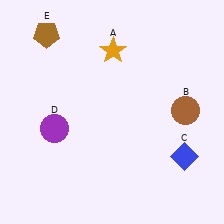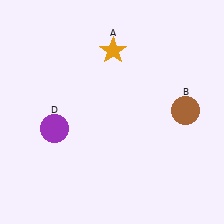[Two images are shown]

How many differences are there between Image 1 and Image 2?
There are 2 differences between the two images.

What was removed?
The brown pentagon (E), the blue diamond (C) were removed in Image 2.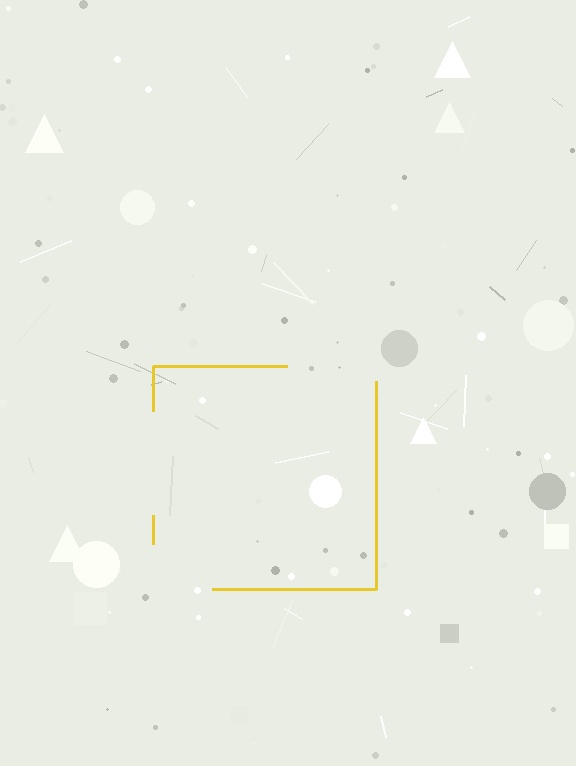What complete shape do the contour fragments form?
The contour fragments form a square.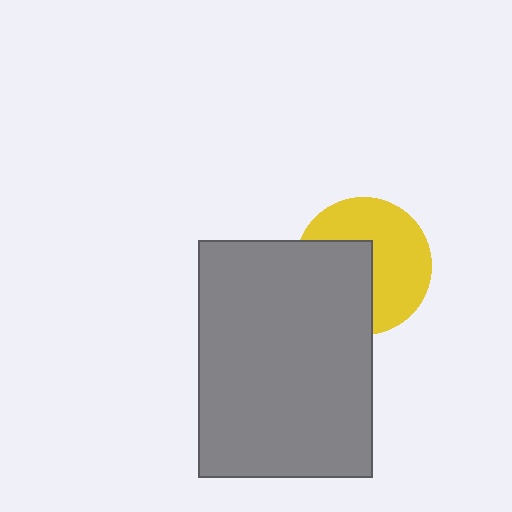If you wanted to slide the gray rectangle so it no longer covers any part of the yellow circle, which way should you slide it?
Slide it left — that is the most direct way to separate the two shapes.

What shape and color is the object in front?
The object in front is a gray rectangle.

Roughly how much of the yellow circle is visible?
About half of it is visible (roughly 57%).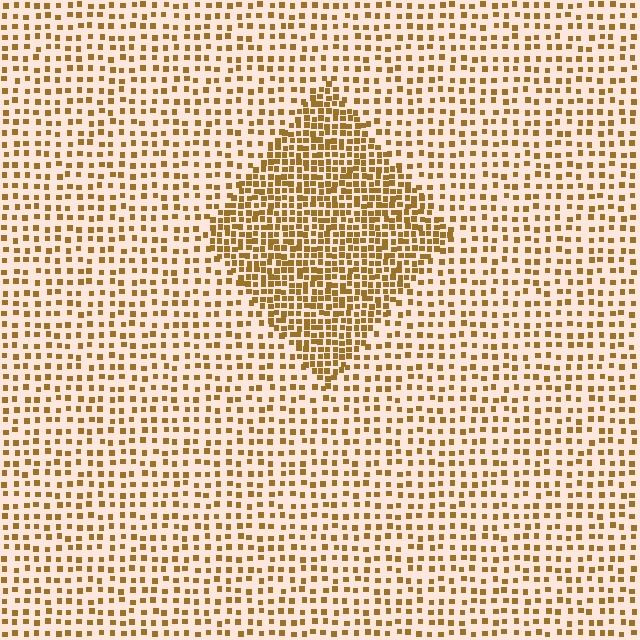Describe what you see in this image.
The image contains small brown elements arranged at two different densities. A diamond-shaped region is visible where the elements are more densely packed than the surrounding area.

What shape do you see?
I see a diamond.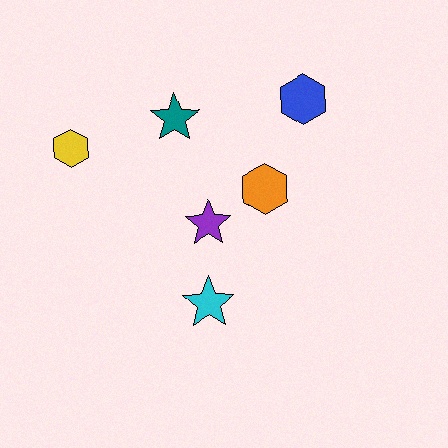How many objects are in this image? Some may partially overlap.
There are 6 objects.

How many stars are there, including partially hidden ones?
There are 3 stars.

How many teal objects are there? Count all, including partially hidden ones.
There is 1 teal object.